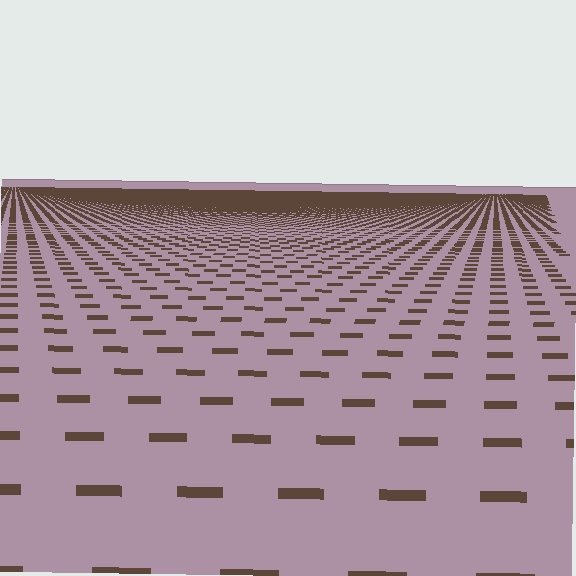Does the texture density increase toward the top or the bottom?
Density increases toward the top.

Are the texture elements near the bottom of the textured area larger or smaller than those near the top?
Larger. Near the bottom, elements are closer to the viewer and appear at a bigger on-screen size.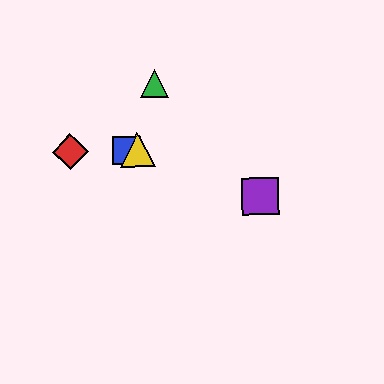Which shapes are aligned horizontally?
The red diamond, the blue square, the yellow triangle are aligned horizontally.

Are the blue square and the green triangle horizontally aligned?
No, the blue square is at y≈150 and the green triangle is at y≈83.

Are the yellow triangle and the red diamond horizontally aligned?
Yes, both are at y≈150.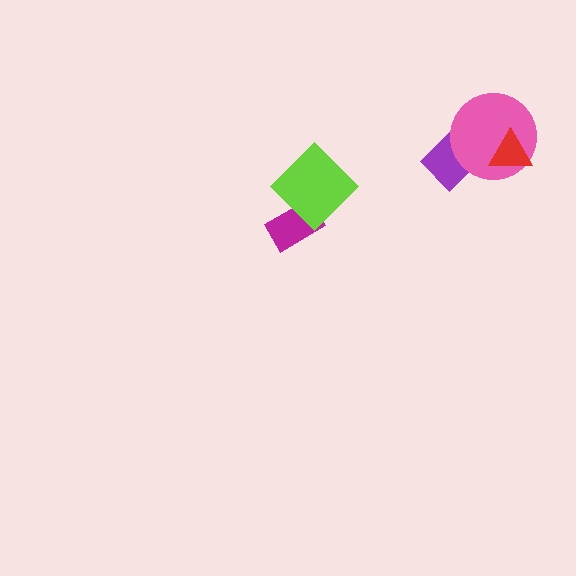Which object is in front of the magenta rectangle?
The lime diamond is in front of the magenta rectangle.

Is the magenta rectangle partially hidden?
Yes, it is partially covered by another shape.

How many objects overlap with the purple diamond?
1 object overlaps with the purple diamond.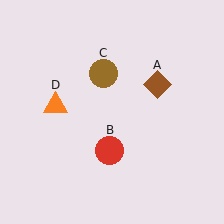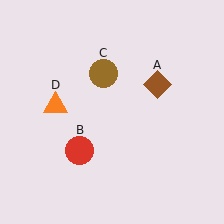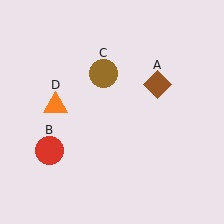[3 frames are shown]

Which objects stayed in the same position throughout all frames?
Brown diamond (object A) and brown circle (object C) and orange triangle (object D) remained stationary.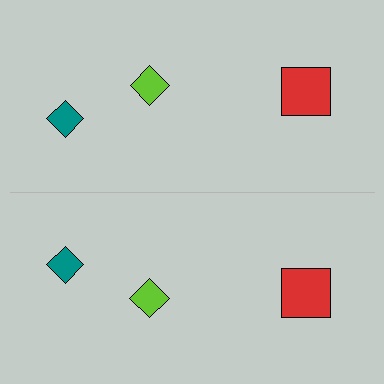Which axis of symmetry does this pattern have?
The pattern has a horizontal axis of symmetry running through the center of the image.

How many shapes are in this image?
There are 6 shapes in this image.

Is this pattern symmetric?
Yes, this pattern has bilateral (reflection) symmetry.